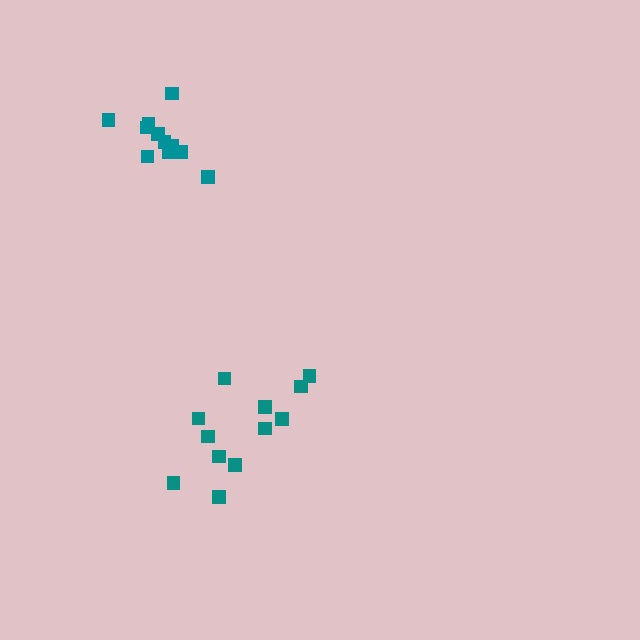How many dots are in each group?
Group 1: 12 dots, Group 2: 11 dots (23 total).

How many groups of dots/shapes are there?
There are 2 groups.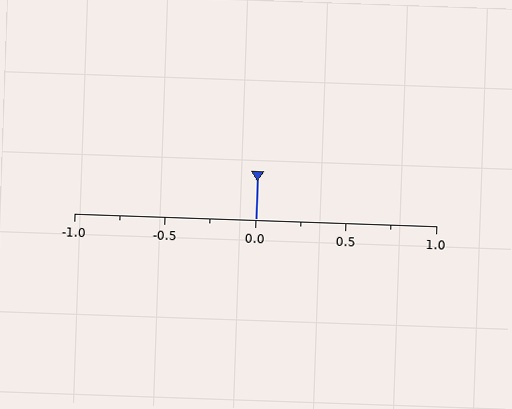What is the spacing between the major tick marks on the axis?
The major ticks are spaced 0.5 apart.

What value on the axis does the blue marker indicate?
The marker indicates approximately 0.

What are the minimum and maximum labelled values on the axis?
The axis runs from -1.0 to 1.0.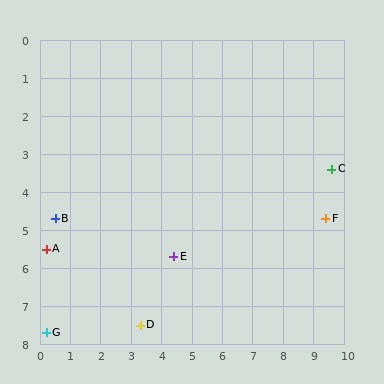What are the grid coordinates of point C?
Point C is at approximately (9.6, 3.4).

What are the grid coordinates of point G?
Point G is at approximately (0.2, 7.7).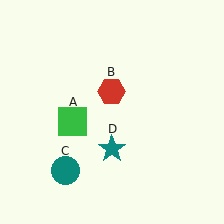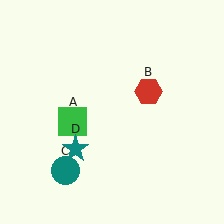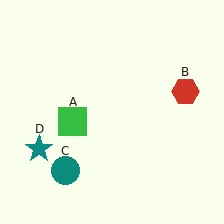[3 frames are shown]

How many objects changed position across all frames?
2 objects changed position: red hexagon (object B), teal star (object D).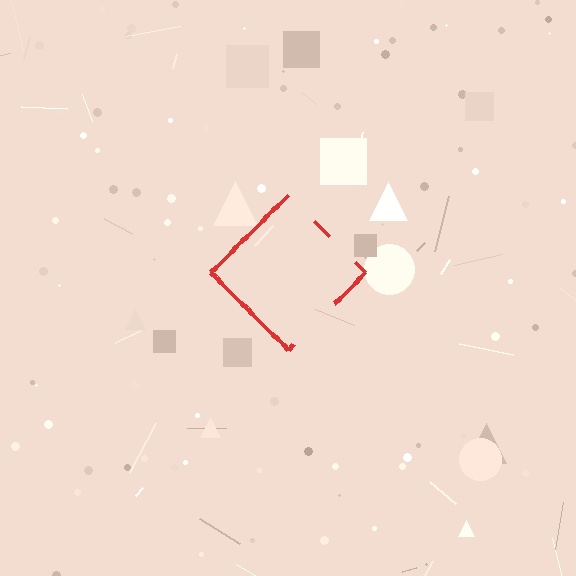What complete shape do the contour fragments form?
The contour fragments form a diamond.